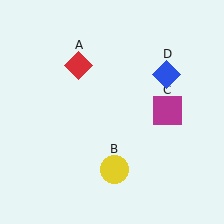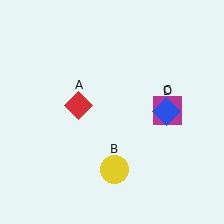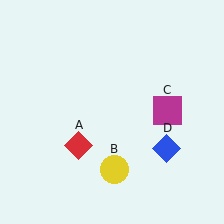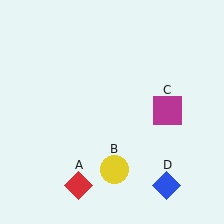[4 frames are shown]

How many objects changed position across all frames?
2 objects changed position: red diamond (object A), blue diamond (object D).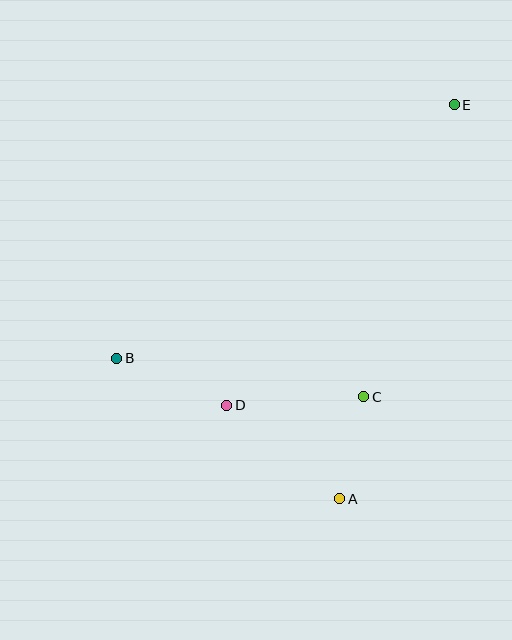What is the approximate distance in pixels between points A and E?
The distance between A and E is approximately 410 pixels.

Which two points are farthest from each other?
Points B and E are farthest from each other.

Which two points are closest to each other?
Points A and C are closest to each other.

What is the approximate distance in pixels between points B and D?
The distance between B and D is approximately 119 pixels.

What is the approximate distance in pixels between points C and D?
The distance between C and D is approximately 137 pixels.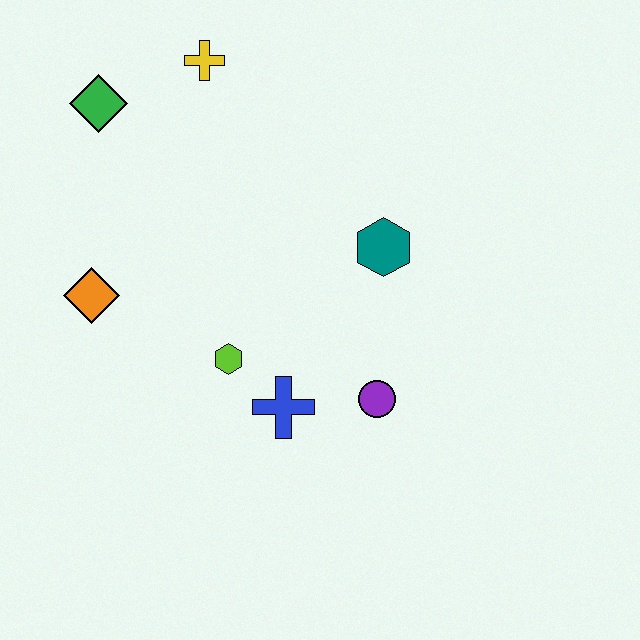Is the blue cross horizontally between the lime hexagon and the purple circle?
Yes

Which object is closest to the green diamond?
The yellow cross is closest to the green diamond.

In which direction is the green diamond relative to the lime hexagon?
The green diamond is above the lime hexagon.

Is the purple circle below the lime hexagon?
Yes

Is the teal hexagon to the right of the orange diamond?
Yes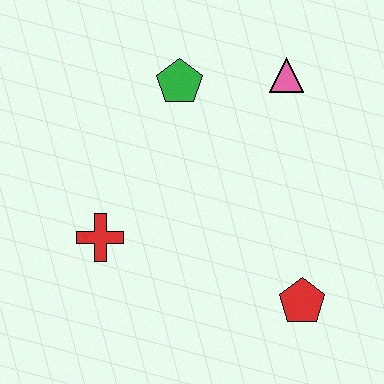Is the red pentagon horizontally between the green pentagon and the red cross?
No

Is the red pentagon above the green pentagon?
No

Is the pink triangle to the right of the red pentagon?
No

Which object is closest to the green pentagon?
The pink triangle is closest to the green pentagon.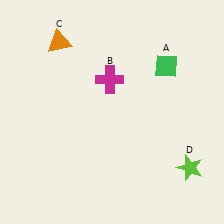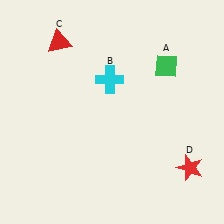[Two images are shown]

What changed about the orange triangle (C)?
In Image 1, C is orange. In Image 2, it changed to red.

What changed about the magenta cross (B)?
In Image 1, B is magenta. In Image 2, it changed to cyan.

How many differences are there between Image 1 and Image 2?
There are 3 differences between the two images.